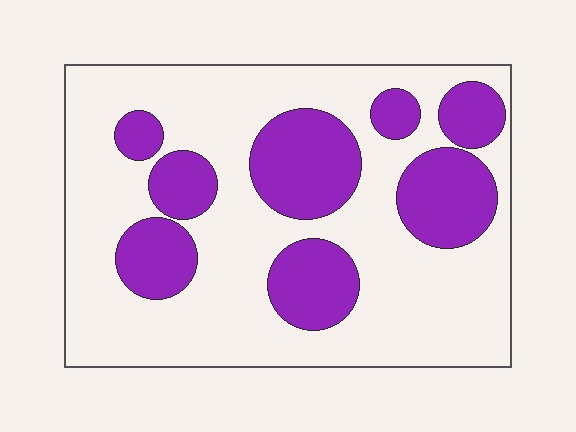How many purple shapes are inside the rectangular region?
8.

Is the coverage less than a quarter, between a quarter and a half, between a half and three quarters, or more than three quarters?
Between a quarter and a half.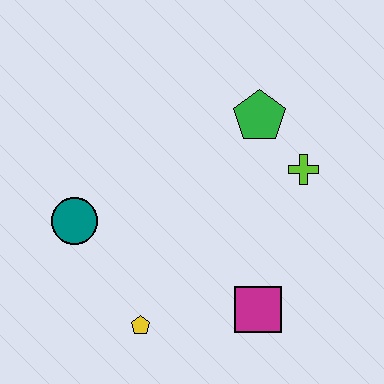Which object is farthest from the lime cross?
The teal circle is farthest from the lime cross.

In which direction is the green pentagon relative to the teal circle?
The green pentagon is to the right of the teal circle.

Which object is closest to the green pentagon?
The lime cross is closest to the green pentagon.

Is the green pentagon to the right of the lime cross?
No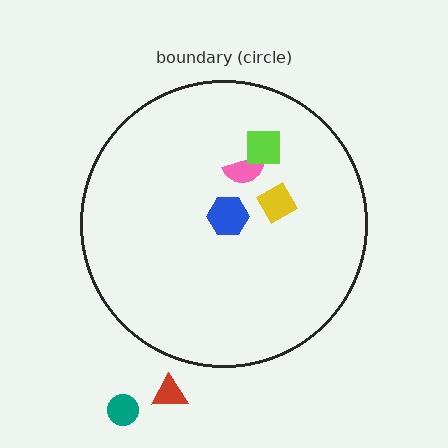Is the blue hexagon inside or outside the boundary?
Inside.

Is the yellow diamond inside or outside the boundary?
Inside.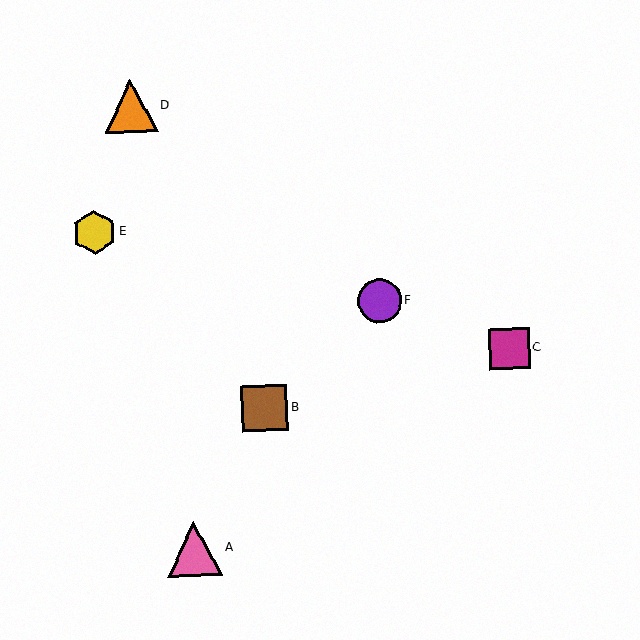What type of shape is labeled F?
Shape F is a purple circle.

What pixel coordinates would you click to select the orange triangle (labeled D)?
Click at (131, 107) to select the orange triangle D.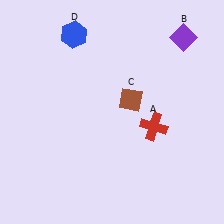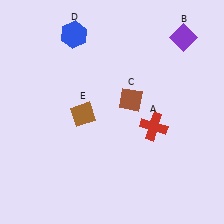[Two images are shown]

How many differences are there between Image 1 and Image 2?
There is 1 difference between the two images.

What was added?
A brown diamond (E) was added in Image 2.